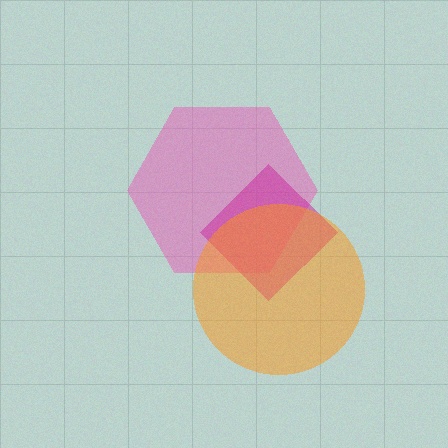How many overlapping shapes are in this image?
There are 3 overlapping shapes in the image.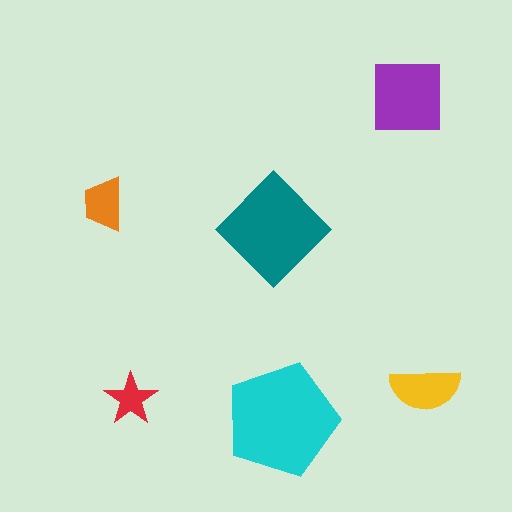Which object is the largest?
The cyan pentagon.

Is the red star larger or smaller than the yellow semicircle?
Smaller.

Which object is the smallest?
The red star.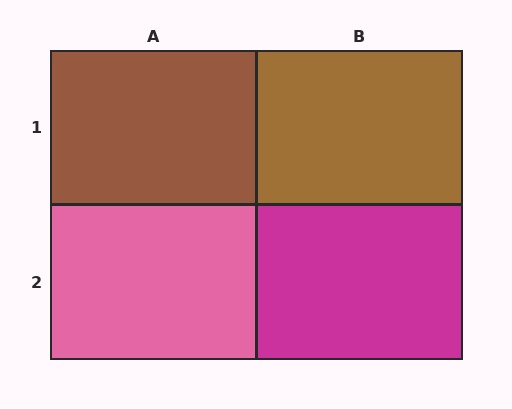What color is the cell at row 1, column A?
Brown.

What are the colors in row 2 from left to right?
Pink, magenta.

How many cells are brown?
2 cells are brown.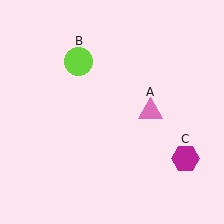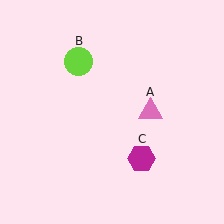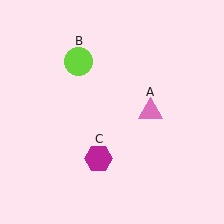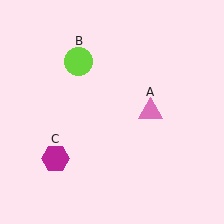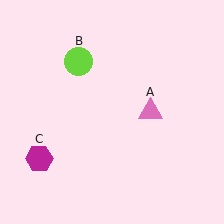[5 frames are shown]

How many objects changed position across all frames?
1 object changed position: magenta hexagon (object C).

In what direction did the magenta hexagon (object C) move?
The magenta hexagon (object C) moved left.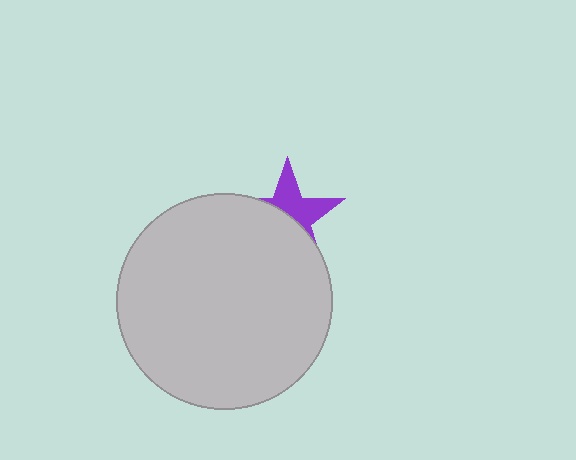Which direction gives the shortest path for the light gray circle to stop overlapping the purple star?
Moving down gives the shortest separation.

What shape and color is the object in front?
The object in front is a light gray circle.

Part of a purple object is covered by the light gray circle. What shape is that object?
It is a star.